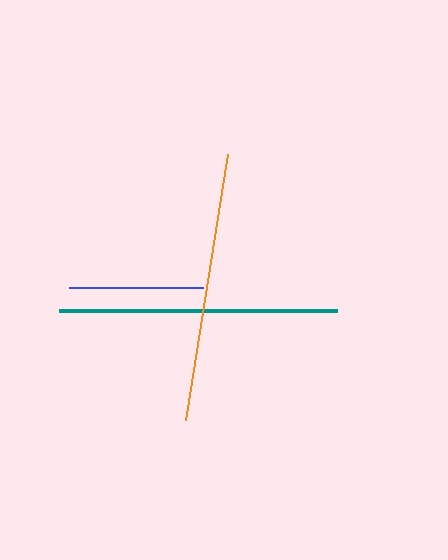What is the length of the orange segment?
The orange segment is approximately 269 pixels long.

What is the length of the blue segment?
The blue segment is approximately 134 pixels long.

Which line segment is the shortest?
The blue line is the shortest at approximately 134 pixels.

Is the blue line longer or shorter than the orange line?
The orange line is longer than the blue line.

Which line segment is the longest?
The teal line is the longest at approximately 278 pixels.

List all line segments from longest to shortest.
From longest to shortest: teal, orange, blue.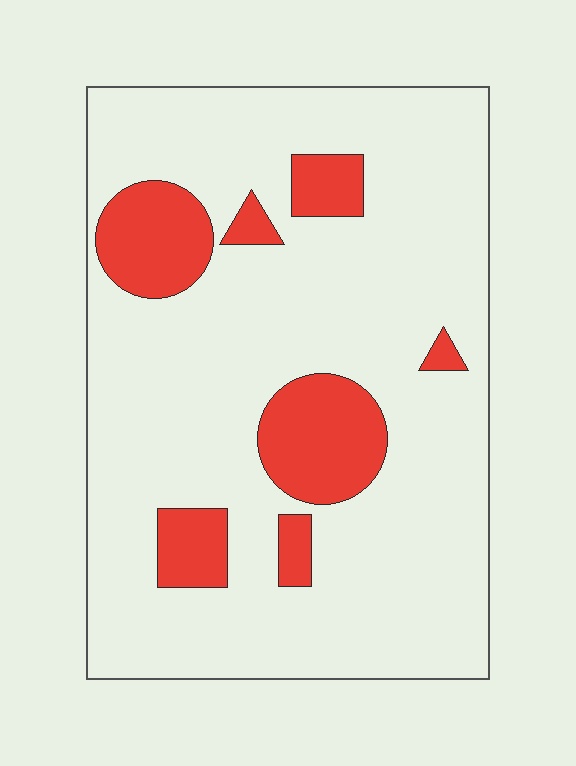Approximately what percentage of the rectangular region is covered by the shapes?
Approximately 15%.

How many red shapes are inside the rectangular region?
7.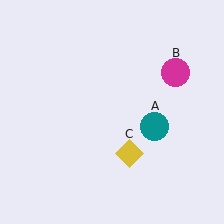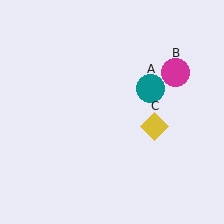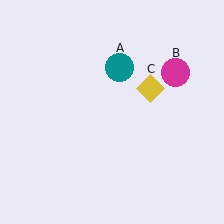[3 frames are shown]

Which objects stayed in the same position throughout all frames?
Magenta circle (object B) remained stationary.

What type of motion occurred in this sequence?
The teal circle (object A), yellow diamond (object C) rotated counterclockwise around the center of the scene.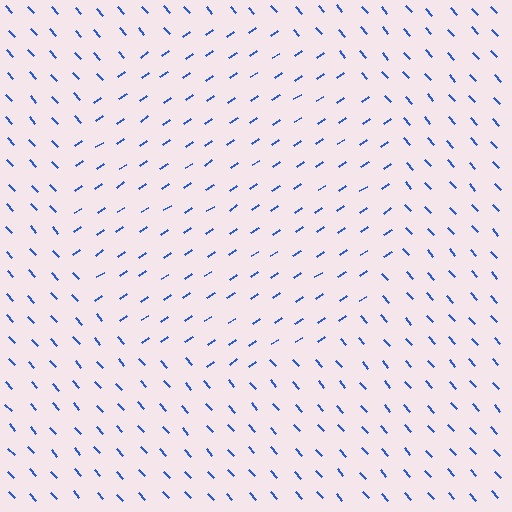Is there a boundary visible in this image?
Yes, there is a texture boundary formed by a change in line orientation.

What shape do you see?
I see a circle.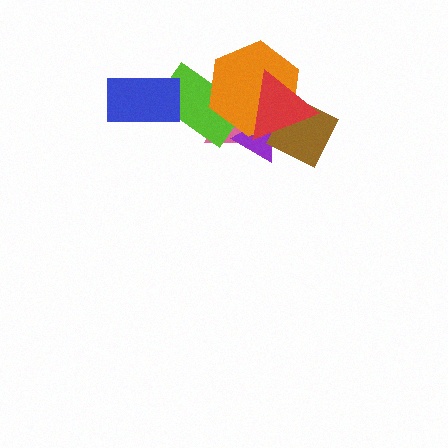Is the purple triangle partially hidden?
Yes, it is partially covered by another shape.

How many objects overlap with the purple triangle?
4 objects overlap with the purple triangle.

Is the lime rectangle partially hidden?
Yes, it is partially covered by another shape.